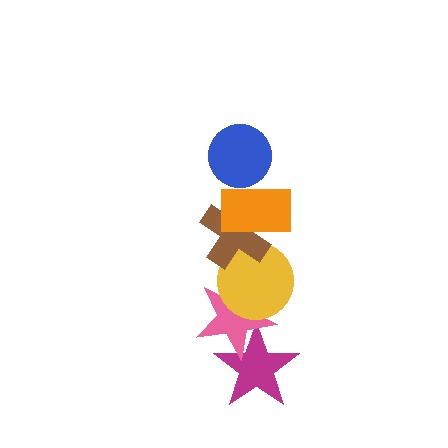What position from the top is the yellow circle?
The yellow circle is 4th from the top.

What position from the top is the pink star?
The pink star is 5th from the top.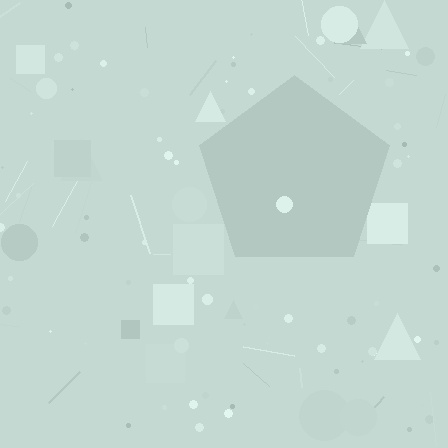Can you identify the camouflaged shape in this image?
The camouflaged shape is a pentagon.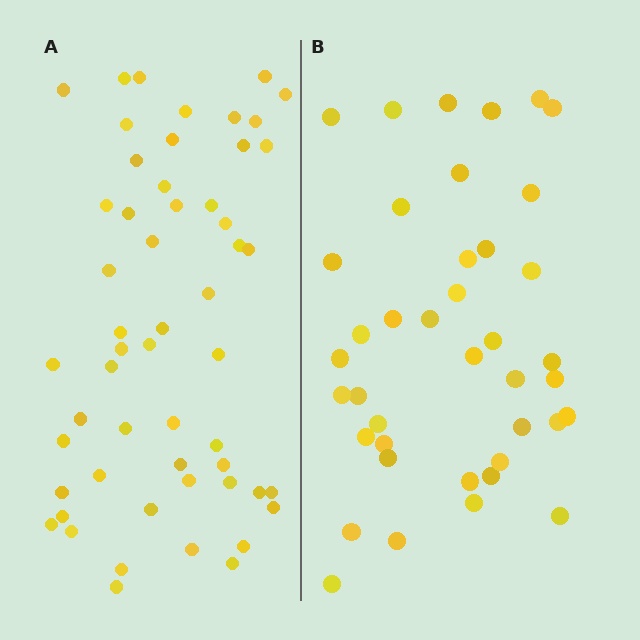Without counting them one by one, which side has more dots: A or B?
Region A (the left region) has more dots.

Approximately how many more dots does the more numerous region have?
Region A has approximately 15 more dots than region B.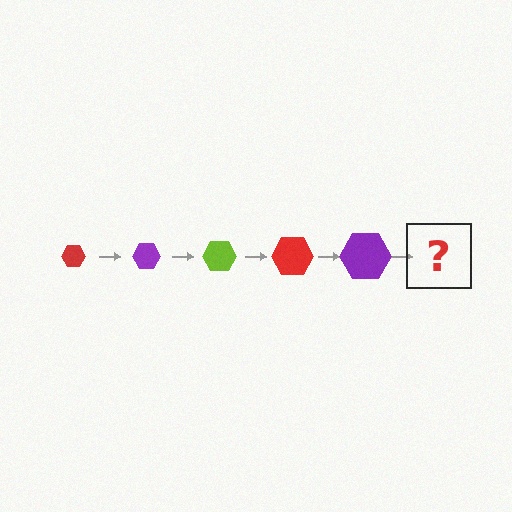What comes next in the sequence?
The next element should be a lime hexagon, larger than the previous one.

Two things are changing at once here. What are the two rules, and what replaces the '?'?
The two rules are that the hexagon grows larger each step and the color cycles through red, purple, and lime. The '?' should be a lime hexagon, larger than the previous one.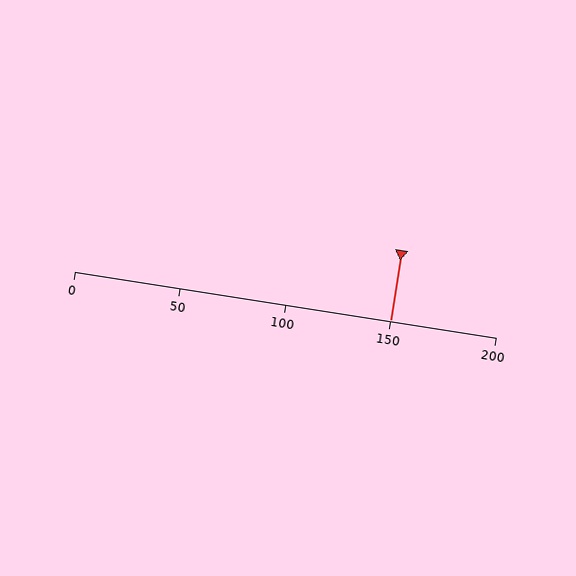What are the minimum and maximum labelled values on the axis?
The axis runs from 0 to 200.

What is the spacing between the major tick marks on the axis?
The major ticks are spaced 50 apart.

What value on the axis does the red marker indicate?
The marker indicates approximately 150.